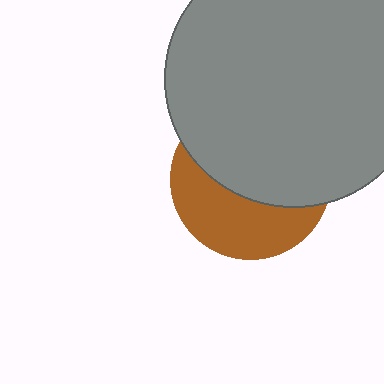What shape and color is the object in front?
The object in front is a gray circle.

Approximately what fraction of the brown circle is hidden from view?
Roughly 58% of the brown circle is hidden behind the gray circle.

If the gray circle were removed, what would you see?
You would see the complete brown circle.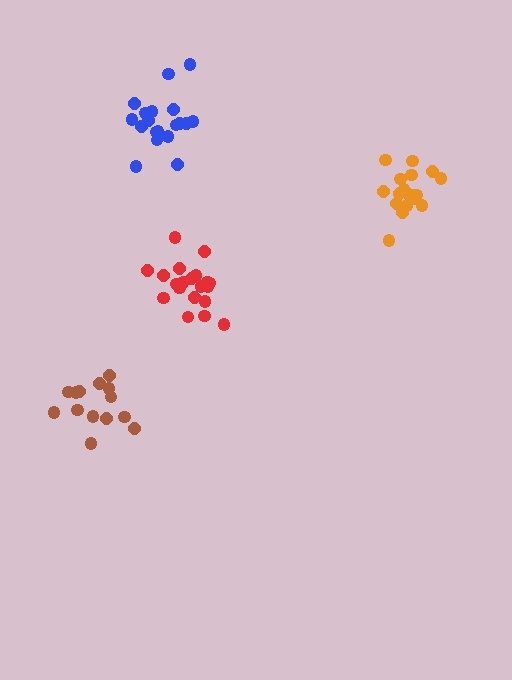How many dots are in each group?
Group 1: 19 dots, Group 2: 18 dots, Group 3: 14 dots, Group 4: 20 dots (71 total).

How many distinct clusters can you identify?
There are 4 distinct clusters.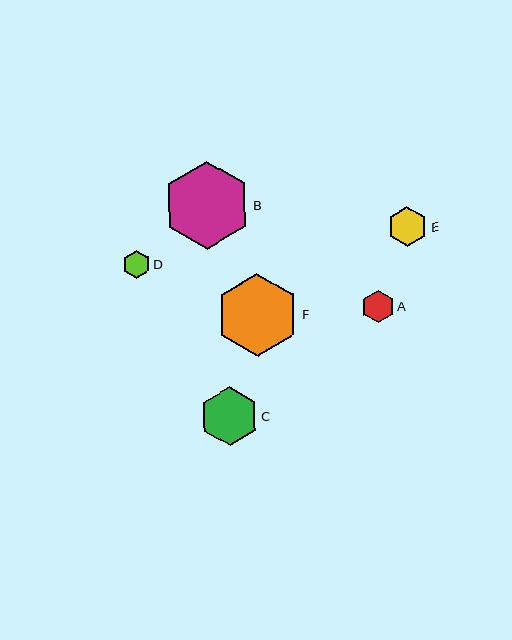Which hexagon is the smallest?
Hexagon D is the smallest with a size of approximately 27 pixels.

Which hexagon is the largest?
Hexagon B is the largest with a size of approximately 88 pixels.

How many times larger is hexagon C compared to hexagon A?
Hexagon C is approximately 1.8 times the size of hexagon A.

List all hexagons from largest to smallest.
From largest to smallest: B, F, C, E, A, D.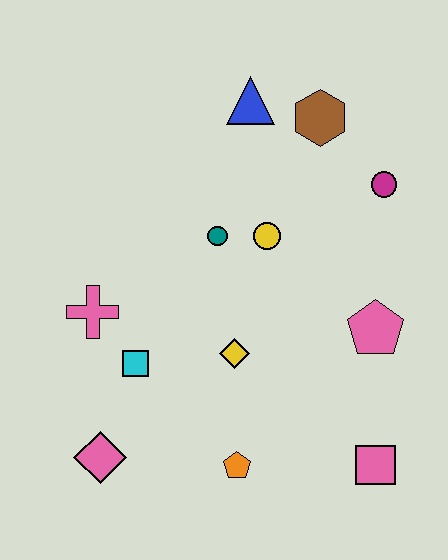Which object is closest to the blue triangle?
The brown hexagon is closest to the blue triangle.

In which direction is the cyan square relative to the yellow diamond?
The cyan square is to the left of the yellow diamond.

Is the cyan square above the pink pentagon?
No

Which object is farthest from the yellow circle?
The pink diamond is farthest from the yellow circle.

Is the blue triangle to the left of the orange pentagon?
No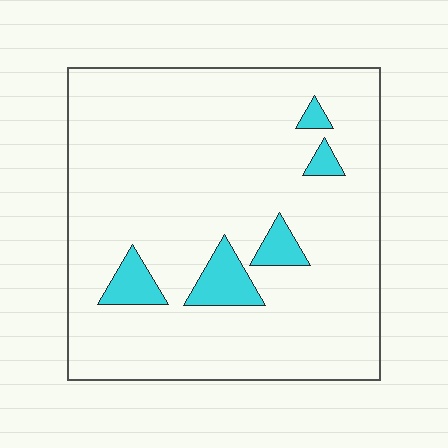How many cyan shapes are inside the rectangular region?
5.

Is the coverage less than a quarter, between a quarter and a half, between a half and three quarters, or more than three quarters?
Less than a quarter.